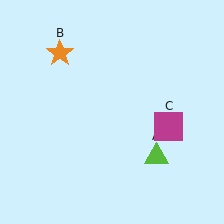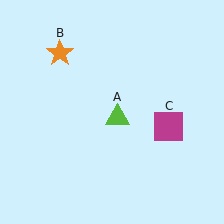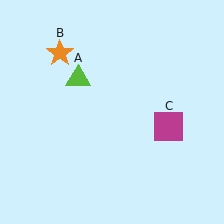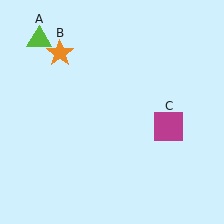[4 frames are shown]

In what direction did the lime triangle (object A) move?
The lime triangle (object A) moved up and to the left.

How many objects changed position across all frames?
1 object changed position: lime triangle (object A).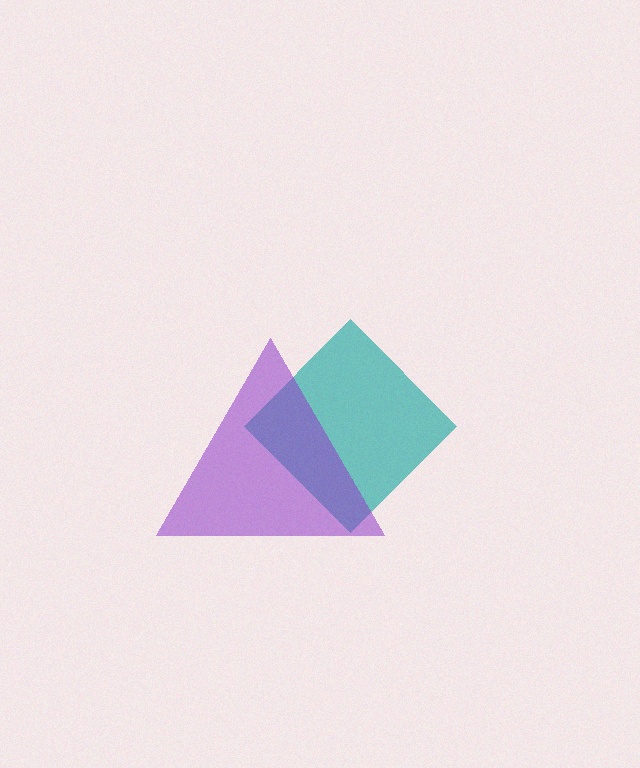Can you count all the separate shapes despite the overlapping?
Yes, there are 2 separate shapes.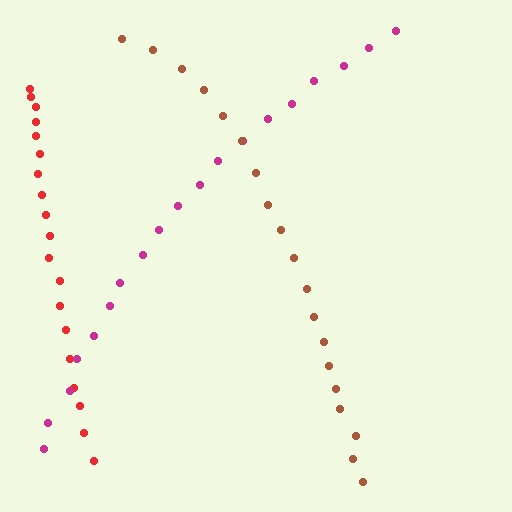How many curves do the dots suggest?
There are 3 distinct paths.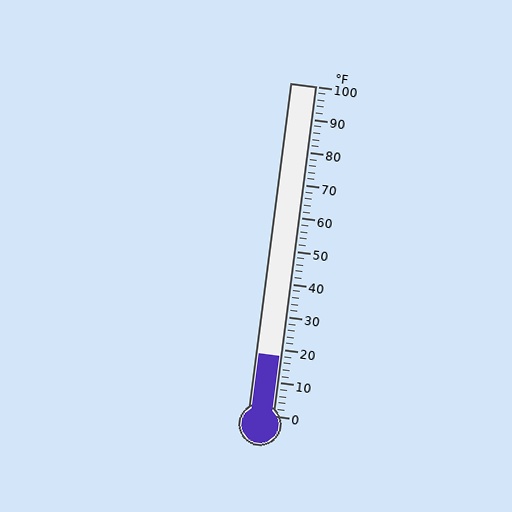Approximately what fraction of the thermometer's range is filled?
The thermometer is filled to approximately 20% of its range.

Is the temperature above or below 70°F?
The temperature is below 70°F.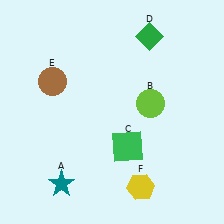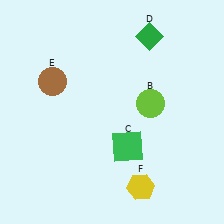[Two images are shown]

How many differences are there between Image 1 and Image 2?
There is 1 difference between the two images.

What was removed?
The teal star (A) was removed in Image 2.